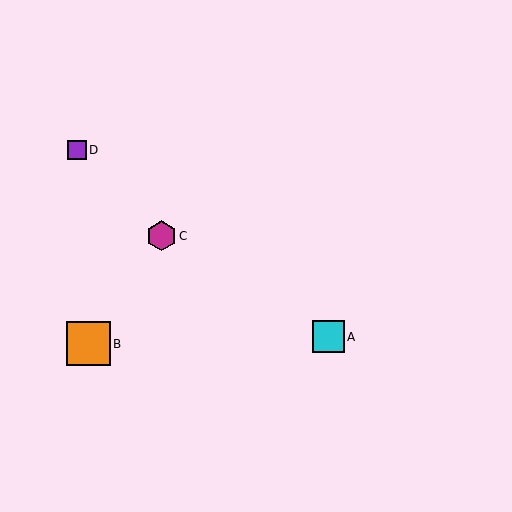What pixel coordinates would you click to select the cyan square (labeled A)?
Click at (328, 337) to select the cyan square A.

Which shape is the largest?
The orange square (labeled B) is the largest.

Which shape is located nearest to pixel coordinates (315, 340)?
The cyan square (labeled A) at (328, 337) is nearest to that location.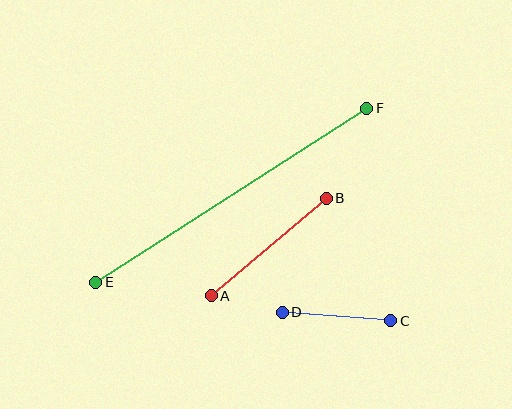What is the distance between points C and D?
The distance is approximately 109 pixels.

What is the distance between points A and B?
The distance is approximately 151 pixels.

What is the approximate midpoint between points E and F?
The midpoint is at approximately (231, 195) pixels.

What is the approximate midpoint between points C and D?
The midpoint is at approximately (336, 317) pixels.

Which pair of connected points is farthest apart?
Points E and F are farthest apart.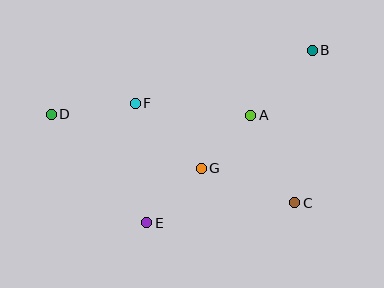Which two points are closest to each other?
Points A and G are closest to each other.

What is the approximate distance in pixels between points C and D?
The distance between C and D is approximately 259 pixels.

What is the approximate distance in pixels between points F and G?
The distance between F and G is approximately 92 pixels.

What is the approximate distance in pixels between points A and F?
The distance between A and F is approximately 116 pixels.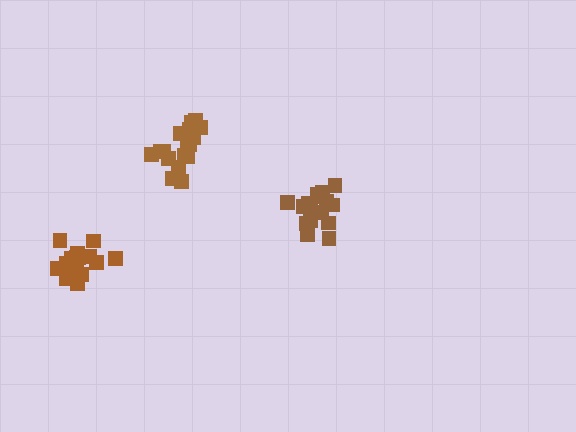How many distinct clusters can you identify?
There are 3 distinct clusters.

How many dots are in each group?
Group 1: 17 dots, Group 2: 18 dots, Group 3: 18 dots (53 total).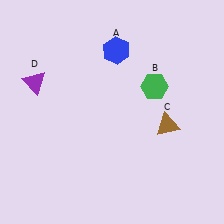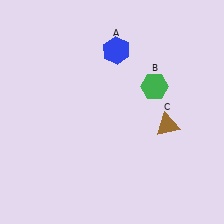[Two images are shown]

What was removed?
The purple triangle (D) was removed in Image 2.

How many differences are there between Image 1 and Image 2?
There is 1 difference between the two images.